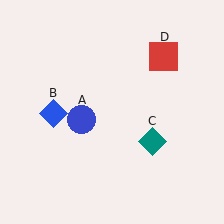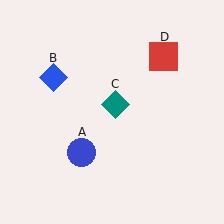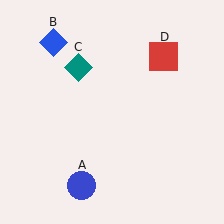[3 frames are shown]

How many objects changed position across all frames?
3 objects changed position: blue circle (object A), blue diamond (object B), teal diamond (object C).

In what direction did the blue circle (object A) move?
The blue circle (object A) moved down.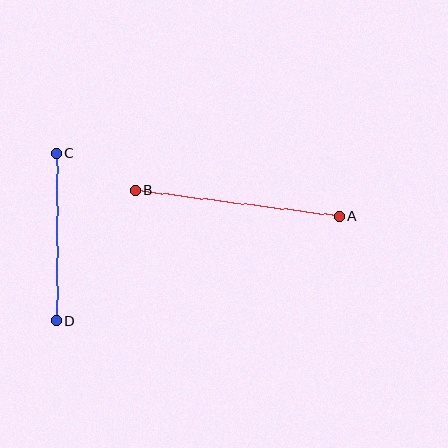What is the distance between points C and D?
The distance is approximately 168 pixels.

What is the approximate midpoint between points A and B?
The midpoint is at approximately (237, 204) pixels.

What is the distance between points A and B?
The distance is approximately 206 pixels.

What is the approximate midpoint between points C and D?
The midpoint is at approximately (56, 237) pixels.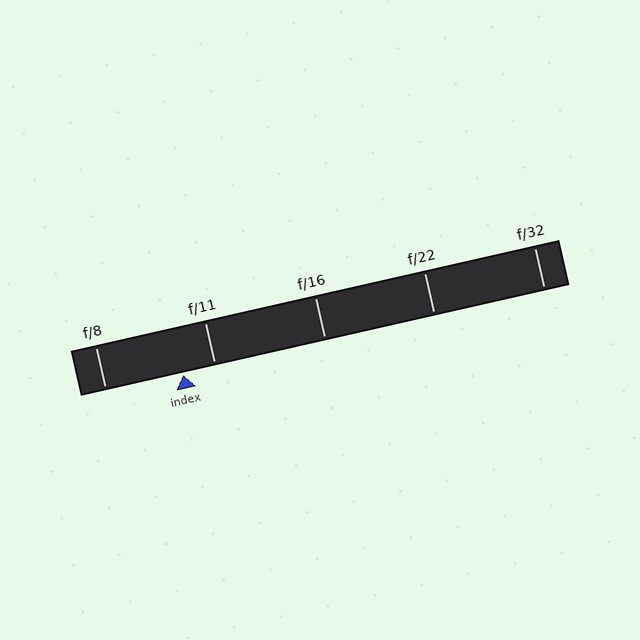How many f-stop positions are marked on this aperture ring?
There are 5 f-stop positions marked.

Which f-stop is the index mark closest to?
The index mark is closest to f/11.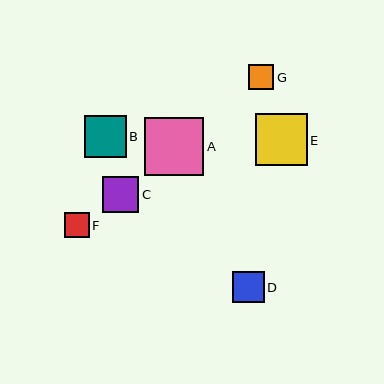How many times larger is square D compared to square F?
Square D is approximately 1.3 times the size of square F.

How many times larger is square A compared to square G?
Square A is approximately 2.3 times the size of square G.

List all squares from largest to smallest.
From largest to smallest: A, E, B, C, D, G, F.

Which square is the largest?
Square A is the largest with a size of approximately 59 pixels.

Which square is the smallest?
Square F is the smallest with a size of approximately 24 pixels.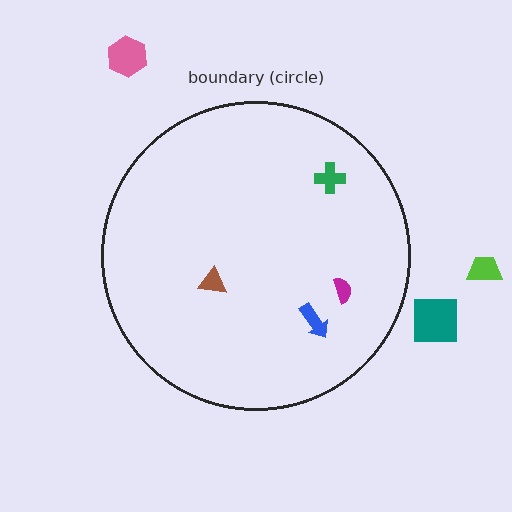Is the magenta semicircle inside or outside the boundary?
Inside.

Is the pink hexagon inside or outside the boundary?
Outside.